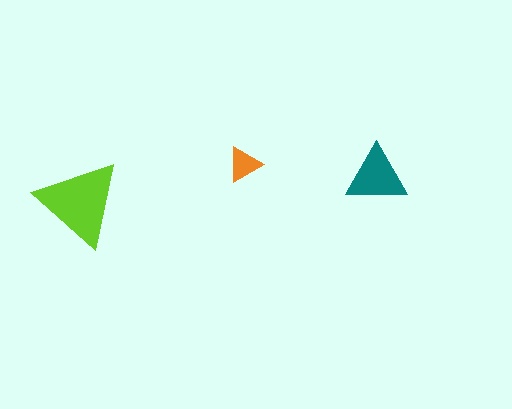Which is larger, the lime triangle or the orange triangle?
The lime one.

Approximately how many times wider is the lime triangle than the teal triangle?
About 1.5 times wider.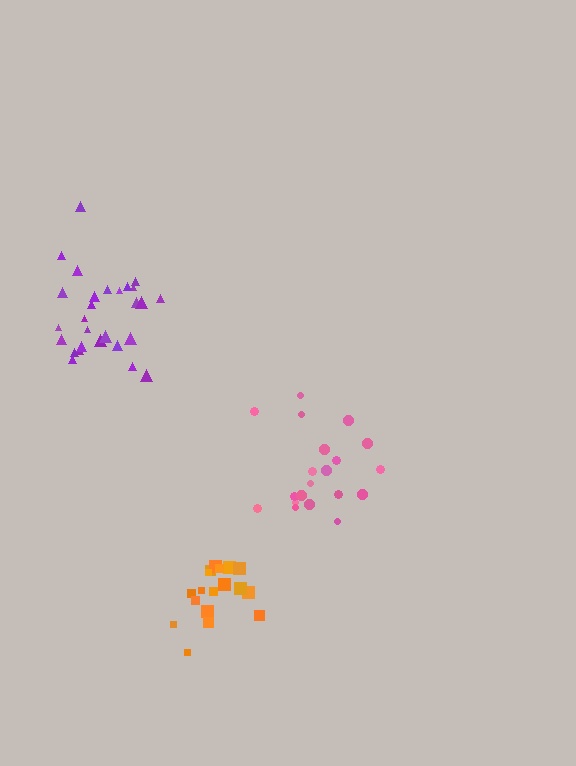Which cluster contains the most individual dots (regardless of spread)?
Purple (28).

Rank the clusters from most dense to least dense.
orange, purple, pink.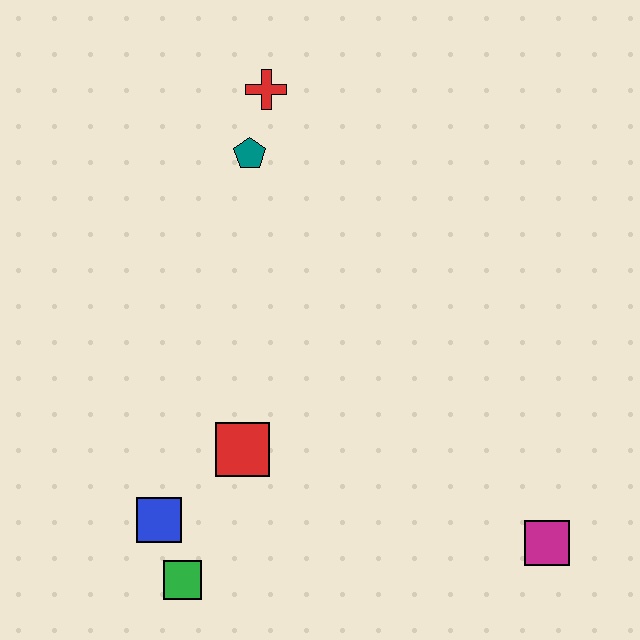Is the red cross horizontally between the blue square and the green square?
No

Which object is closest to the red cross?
The teal pentagon is closest to the red cross.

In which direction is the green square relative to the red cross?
The green square is below the red cross.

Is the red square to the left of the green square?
No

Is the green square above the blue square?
No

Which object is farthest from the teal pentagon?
The magenta square is farthest from the teal pentagon.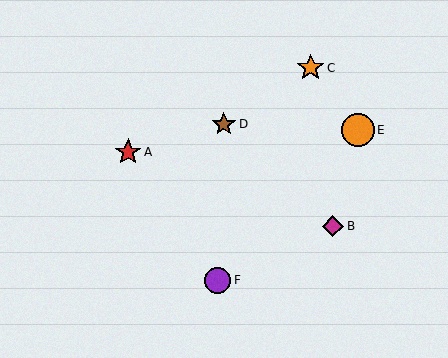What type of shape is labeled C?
Shape C is an orange star.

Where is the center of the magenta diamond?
The center of the magenta diamond is at (333, 226).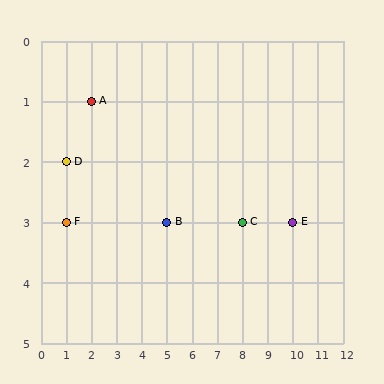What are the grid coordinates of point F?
Point F is at grid coordinates (1, 3).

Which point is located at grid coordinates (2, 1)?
Point A is at (2, 1).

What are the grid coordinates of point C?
Point C is at grid coordinates (8, 3).